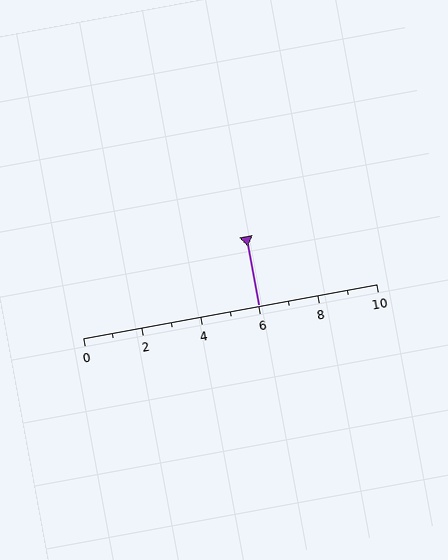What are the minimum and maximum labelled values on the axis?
The axis runs from 0 to 10.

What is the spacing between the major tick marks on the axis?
The major ticks are spaced 2 apart.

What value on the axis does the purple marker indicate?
The marker indicates approximately 6.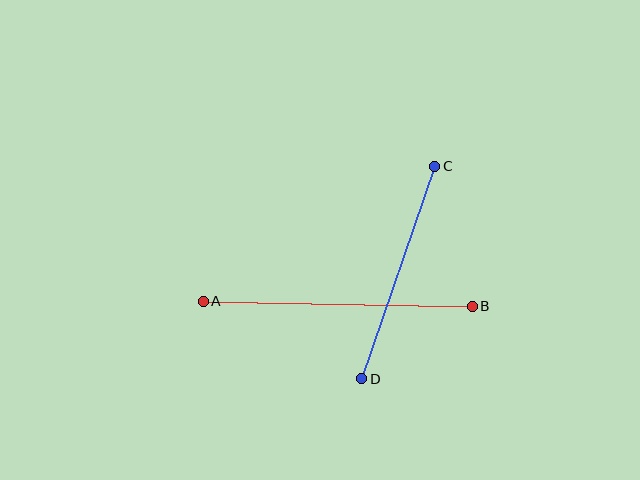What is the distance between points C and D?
The distance is approximately 224 pixels.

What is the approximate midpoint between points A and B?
The midpoint is at approximately (338, 304) pixels.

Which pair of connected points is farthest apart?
Points A and B are farthest apart.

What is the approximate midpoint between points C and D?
The midpoint is at approximately (398, 273) pixels.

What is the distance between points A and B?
The distance is approximately 269 pixels.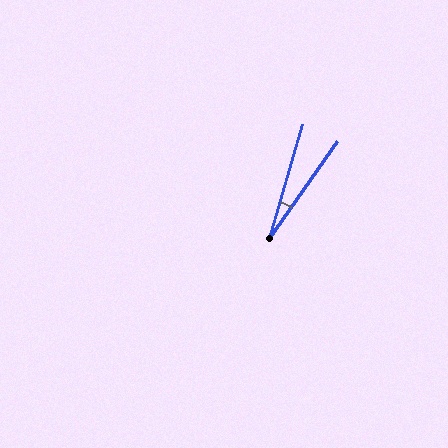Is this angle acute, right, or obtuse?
It is acute.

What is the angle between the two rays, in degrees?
Approximately 19 degrees.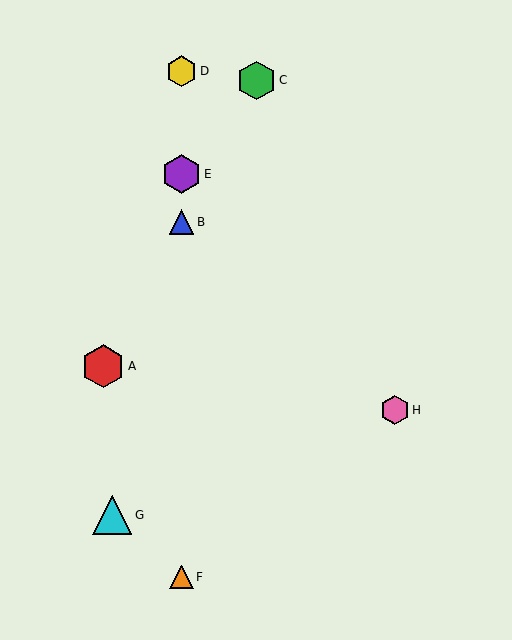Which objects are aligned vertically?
Objects B, D, E, F are aligned vertically.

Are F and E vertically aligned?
Yes, both are at x≈181.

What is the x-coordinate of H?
Object H is at x≈395.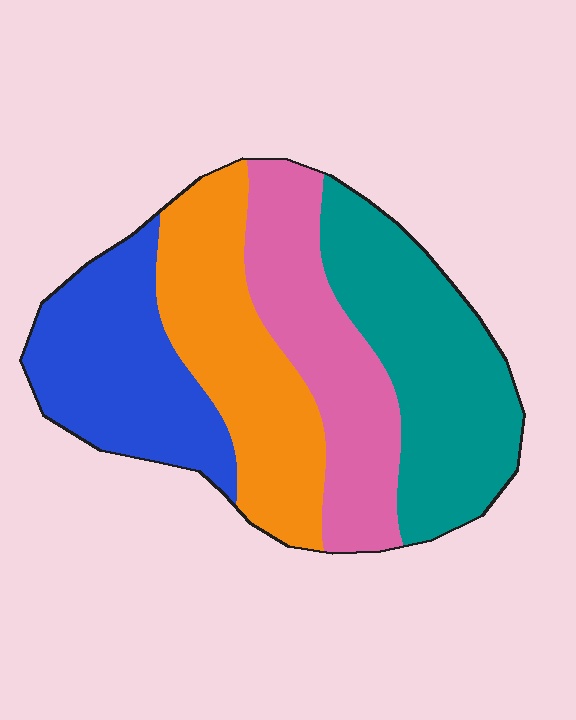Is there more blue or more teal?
Teal.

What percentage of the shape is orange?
Orange covers roughly 25% of the shape.